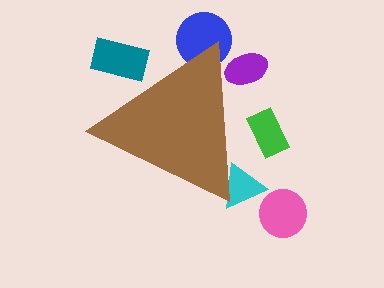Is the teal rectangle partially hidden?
Yes, the teal rectangle is partially hidden behind the brown triangle.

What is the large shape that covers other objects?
A brown triangle.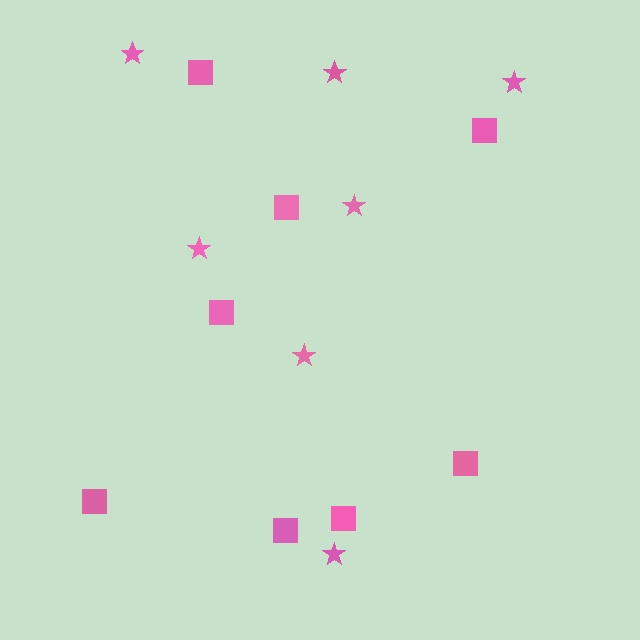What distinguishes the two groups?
There are 2 groups: one group of stars (7) and one group of squares (8).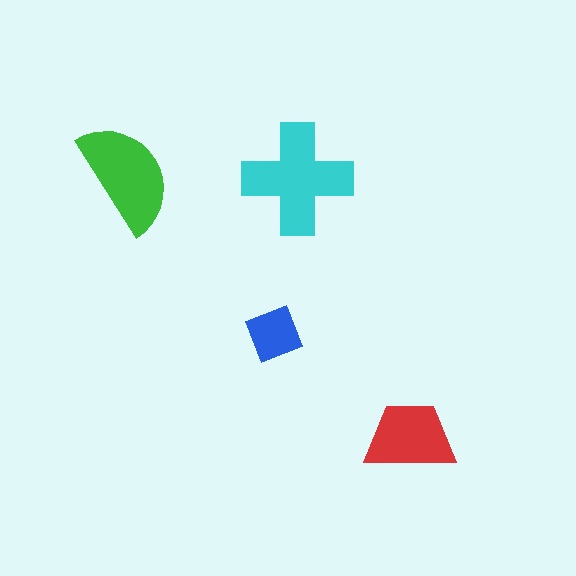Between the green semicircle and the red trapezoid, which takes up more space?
The green semicircle.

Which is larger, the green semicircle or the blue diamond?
The green semicircle.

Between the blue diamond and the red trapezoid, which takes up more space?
The red trapezoid.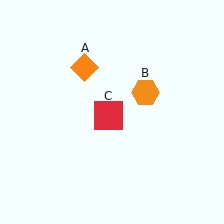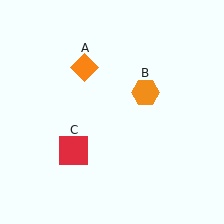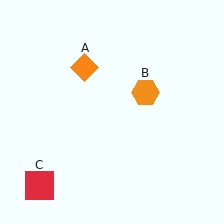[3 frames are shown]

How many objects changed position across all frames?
1 object changed position: red square (object C).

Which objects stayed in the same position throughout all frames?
Orange diamond (object A) and orange hexagon (object B) remained stationary.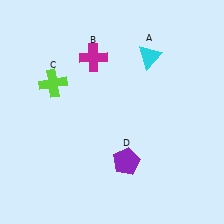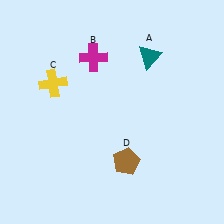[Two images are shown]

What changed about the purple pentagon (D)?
In Image 1, D is purple. In Image 2, it changed to brown.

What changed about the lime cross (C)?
In Image 1, C is lime. In Image 2, it changed to yellow.